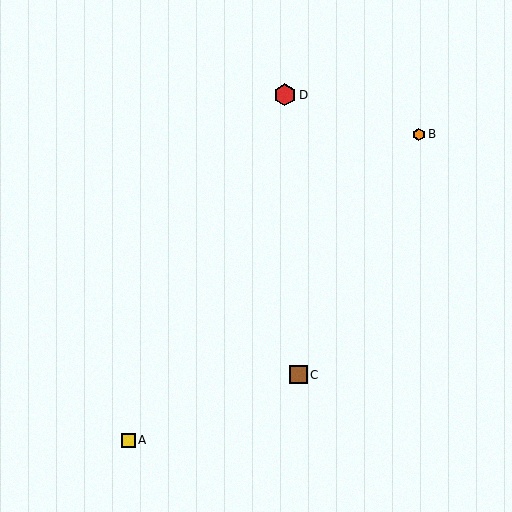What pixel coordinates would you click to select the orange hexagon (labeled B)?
Click at (419, 134) to select the orange hexagon B.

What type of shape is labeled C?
Shape C is a brown square.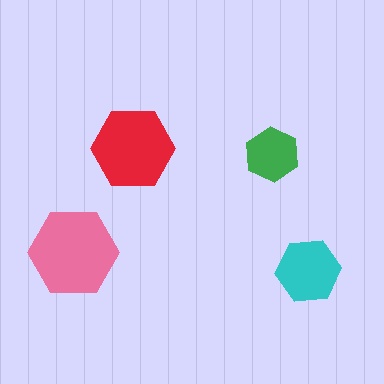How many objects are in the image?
There are 4 objects in the image.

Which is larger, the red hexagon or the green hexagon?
The red one.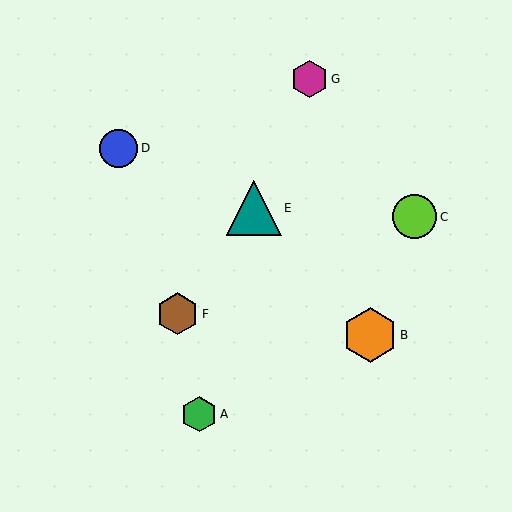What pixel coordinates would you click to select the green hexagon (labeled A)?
Click at (199, 414) to select the green hexagon A.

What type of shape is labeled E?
Shape E is a teal triangle.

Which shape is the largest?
The teal triangle (labeled E) is the largest.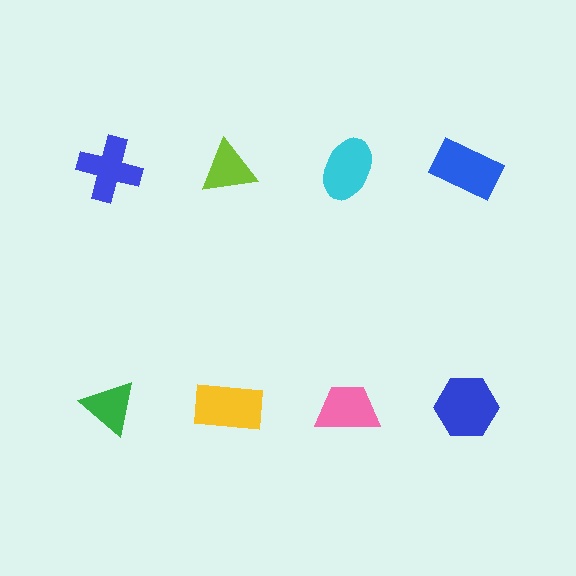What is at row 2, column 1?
A green triangle.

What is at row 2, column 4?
A blue hexagon.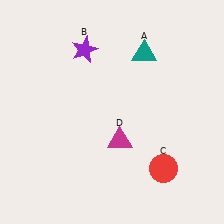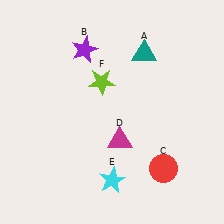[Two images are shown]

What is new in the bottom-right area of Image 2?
A cyan star (E) was added in the bottom-right area of Image 2.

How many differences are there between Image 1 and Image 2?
There are 2 differences between the two images.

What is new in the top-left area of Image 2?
A lime star (F) was added in the top-left area of Image 2.